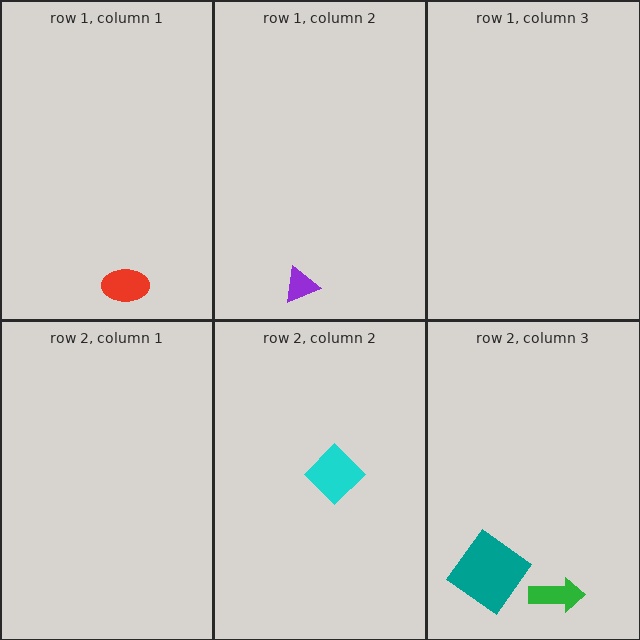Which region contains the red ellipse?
The row 1, column 1 region.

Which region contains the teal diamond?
The row 2, column 3 region.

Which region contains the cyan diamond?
The row 2, column 2 region.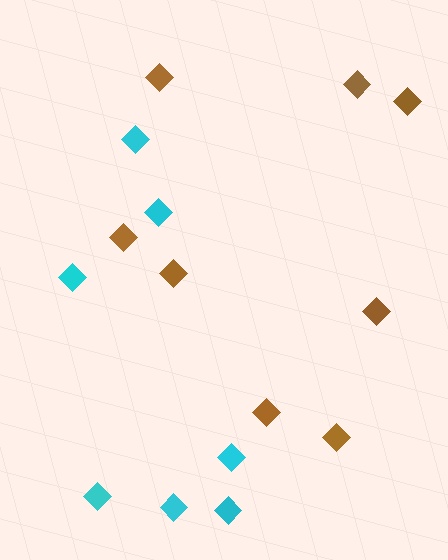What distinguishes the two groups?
There are 2 groups: one group of cyan diamonds (7) and one group of brown diamonds (8).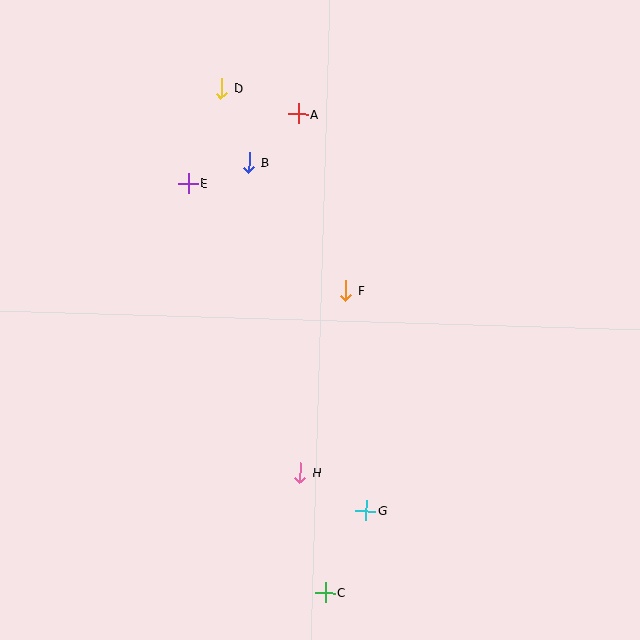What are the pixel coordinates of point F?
Point F is at (345, 290).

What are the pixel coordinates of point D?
Point D is at (221, 88).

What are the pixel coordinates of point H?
Point H is at (300, 473).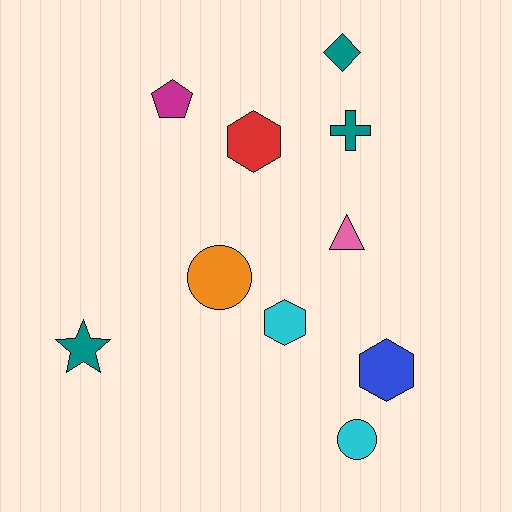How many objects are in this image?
There are 10 objects.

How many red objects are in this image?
There is 1 red object.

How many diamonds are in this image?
There is 1 diamond.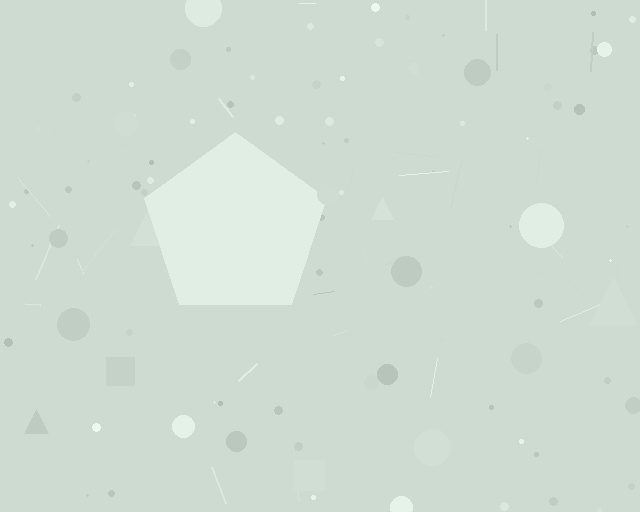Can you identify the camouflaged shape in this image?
The camouflaged shape is a pentagon.